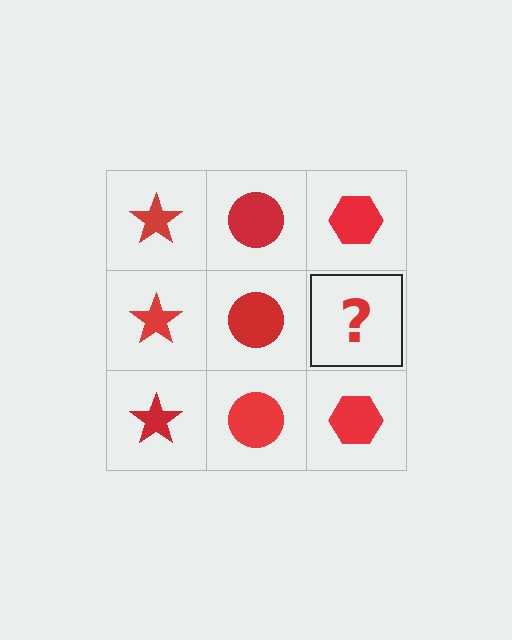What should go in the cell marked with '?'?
The missing cell should contain a red hexagon.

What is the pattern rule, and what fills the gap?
The rule is that each column has a consistent shape. The gap should be filled with a red hexagon.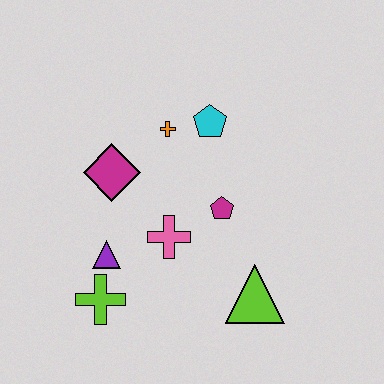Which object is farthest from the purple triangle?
The cyan pentagon is farthest from the purple triangle.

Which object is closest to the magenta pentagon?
The pink cross is closest to the magenta pentagon.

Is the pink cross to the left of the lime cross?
No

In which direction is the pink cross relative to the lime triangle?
The pink cross is to the left of the lime triangle.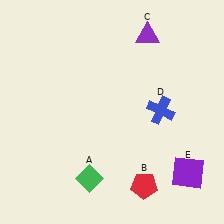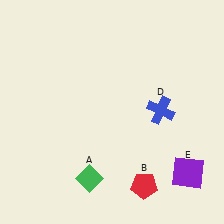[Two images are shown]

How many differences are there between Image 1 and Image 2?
There is 1 difference between the two images.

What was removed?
The purple triangle (C) was removed in Image 2.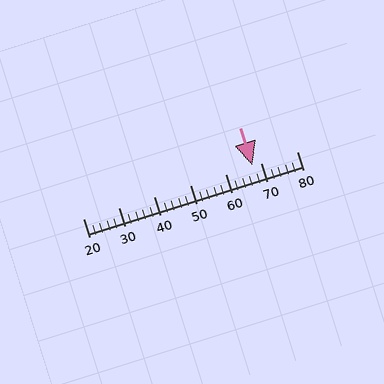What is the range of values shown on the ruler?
The ruler shows values from 20 to 80.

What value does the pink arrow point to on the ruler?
The pink arrow points to approximately 68.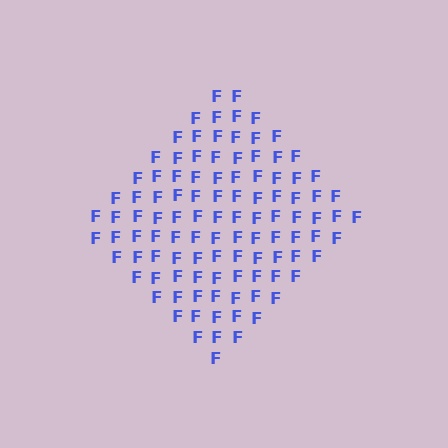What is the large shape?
The large shape is a diamond.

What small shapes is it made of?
It is made of small letter F's.